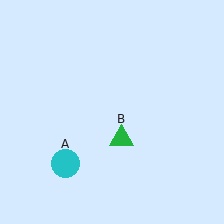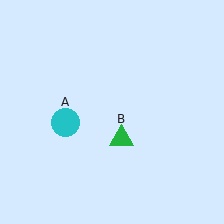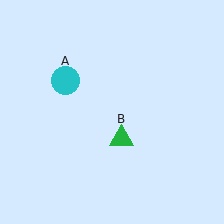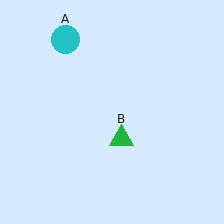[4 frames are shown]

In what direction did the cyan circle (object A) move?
The cyan circle (object A) moved up.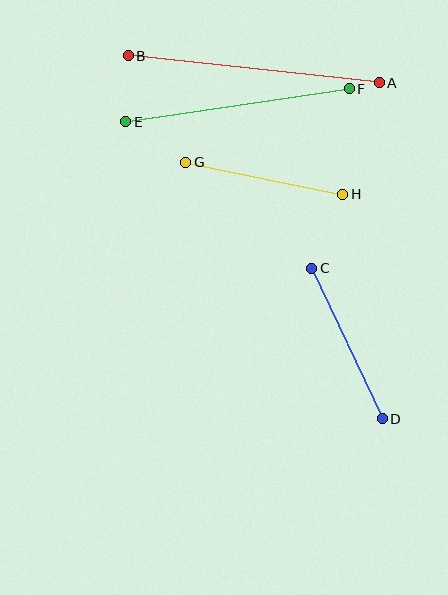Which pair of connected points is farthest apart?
Points A and B are farthest apart.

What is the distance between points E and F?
The distance is approximately 226 pixels.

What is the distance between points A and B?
The distance is approximately 252 pixels.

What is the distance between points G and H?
The distance is approximately 160 pixels.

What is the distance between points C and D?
The distance is approximately 167 pixels.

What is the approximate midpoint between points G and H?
The midpoint is at approximately (264, 178) pixels.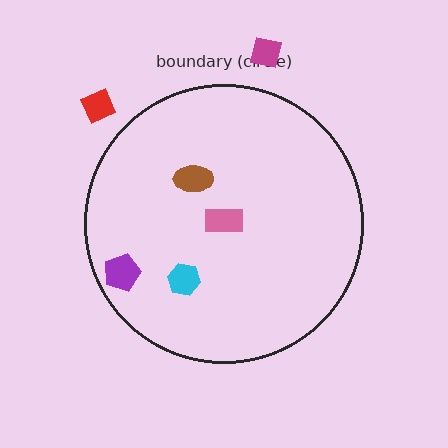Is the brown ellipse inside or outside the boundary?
Inside.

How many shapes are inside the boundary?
4 inside, 2 outside.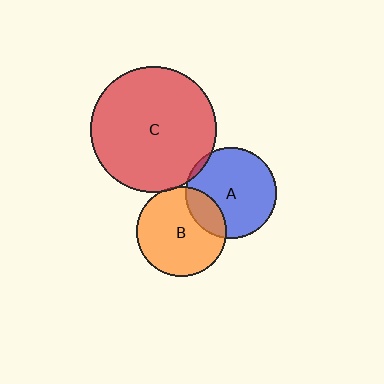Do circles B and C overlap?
Yes.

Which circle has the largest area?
Circle C (red).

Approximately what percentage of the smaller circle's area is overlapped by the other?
Approximately 5%.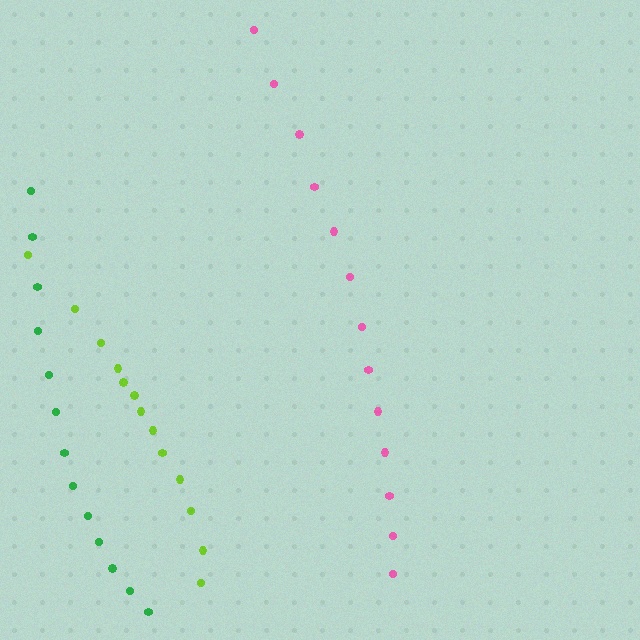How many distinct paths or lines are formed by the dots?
There are 3 distinct paths.